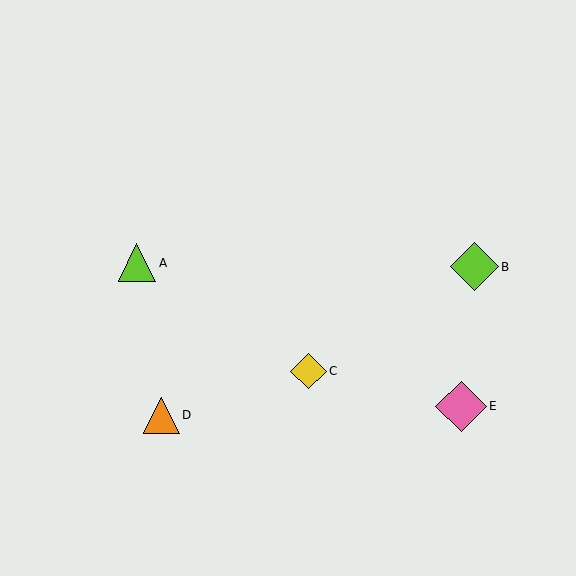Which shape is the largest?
The pink diamond (labeled E) is the largest.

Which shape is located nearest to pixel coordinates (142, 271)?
The lime triangle (labeled A) at (137, 263) is nearest to that location.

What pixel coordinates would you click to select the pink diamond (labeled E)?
Click at (461, 406) to select the pink diamond E.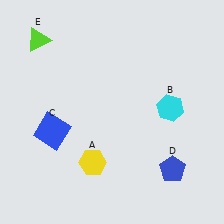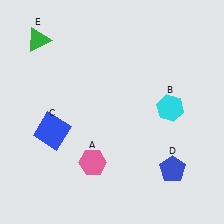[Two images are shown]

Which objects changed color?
A changed from yellow to pink. E changed from lime to green.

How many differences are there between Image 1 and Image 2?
There are 2 differences between the two images.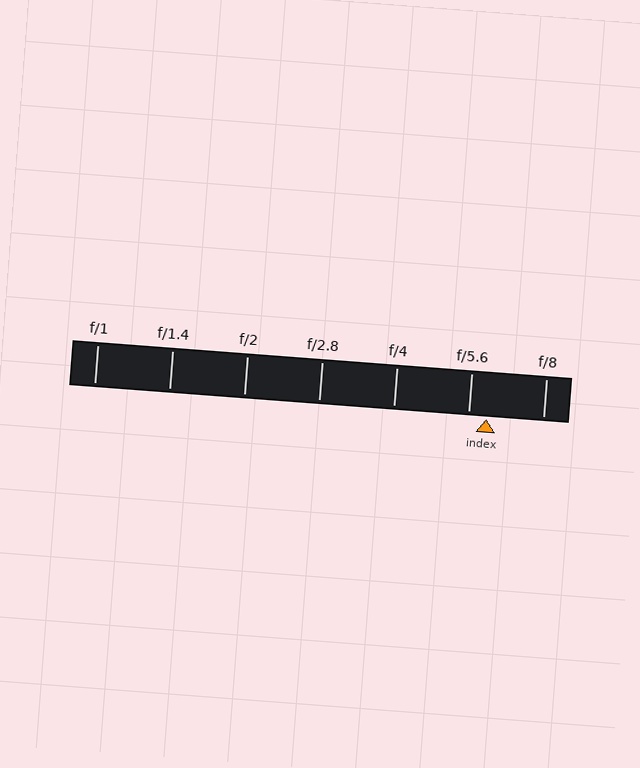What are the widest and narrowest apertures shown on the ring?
The widest aperture shown is f/1 and the narrowest is f/8.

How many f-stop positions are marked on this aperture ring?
There are 7 f-stop positions marked.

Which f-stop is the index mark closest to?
The index mark is closest to f/5.6.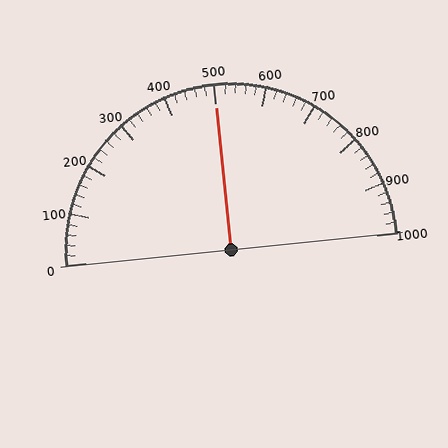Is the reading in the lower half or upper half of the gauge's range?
The reading is in the upper half of the range (0 to 1000).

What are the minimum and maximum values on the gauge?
The gauge ranges from 0 to 1000.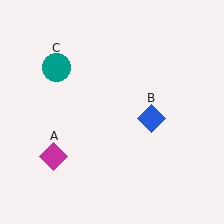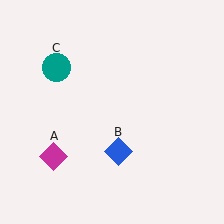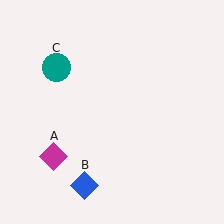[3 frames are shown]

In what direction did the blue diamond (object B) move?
The blue diamond (object B) moved down and to the left.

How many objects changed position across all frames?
1 object changed position: blue diamond (object B).